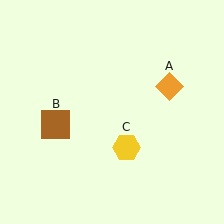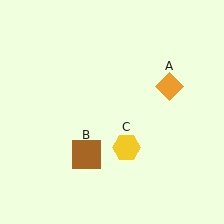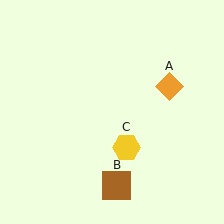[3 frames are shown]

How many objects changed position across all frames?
1 object changed position: brown square (object B).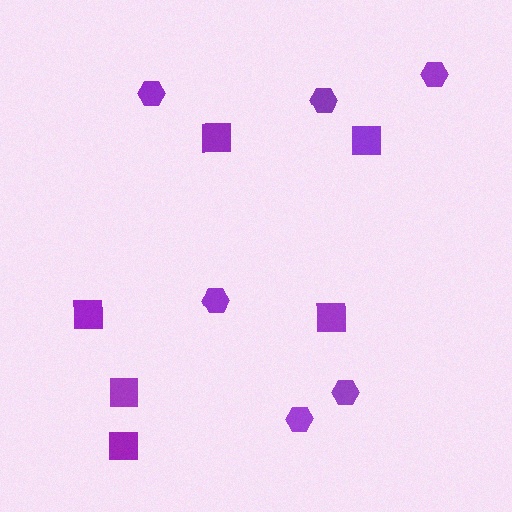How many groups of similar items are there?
There are 2 groups: one group of squares (6) and one group of hexagons (6).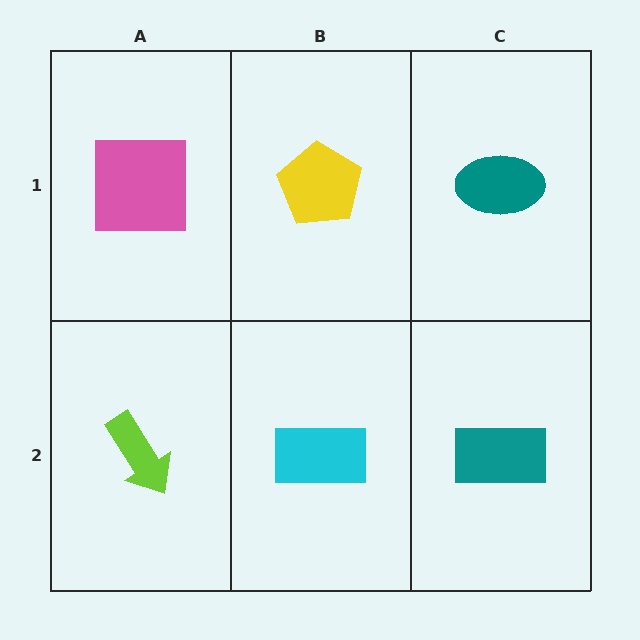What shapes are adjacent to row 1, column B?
A cyan rectangle (row 2, column B), a pink square (row 1, column A), a teal ellipse (row 1, column C).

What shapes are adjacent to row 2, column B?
A yellow pentagon (row 1, column B), a lime arrow (row 2, column A), a teal rectangle (row 2, column C).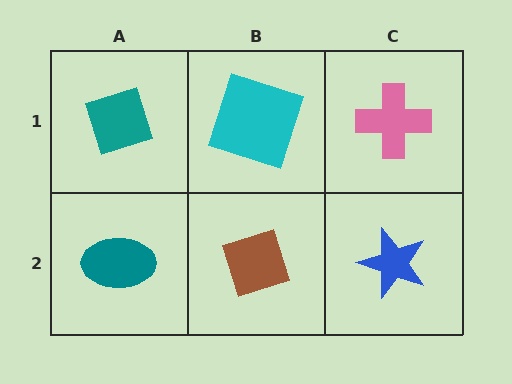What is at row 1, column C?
A pink cross.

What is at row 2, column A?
A teal ellipse.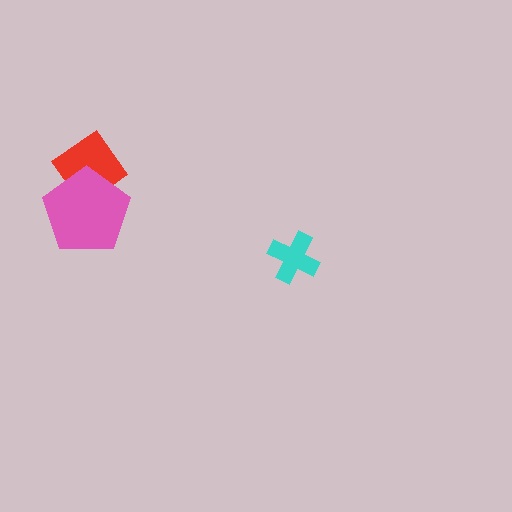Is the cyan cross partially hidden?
No, no other shape covers it.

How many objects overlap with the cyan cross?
0 objects overlap with the cyan cross.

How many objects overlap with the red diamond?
1 object overlaps with the red diamond.